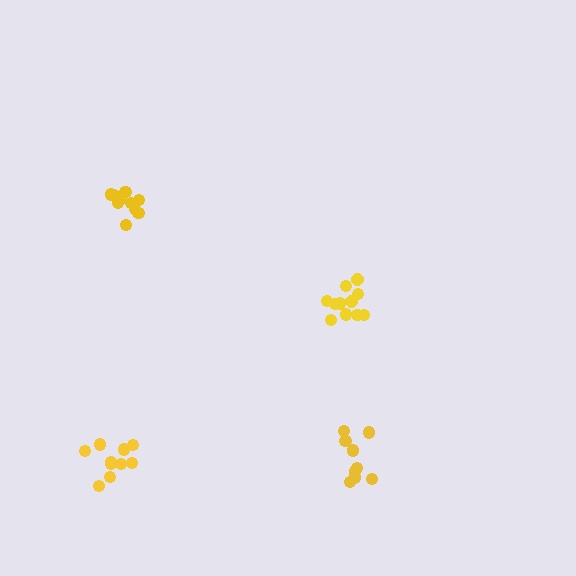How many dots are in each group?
Group 1: 10 dots, Group 2: 10 dots, Group 3: 11 dots, Group 4: 11 dots (42 total).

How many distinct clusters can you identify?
There are 4 distinct clusters.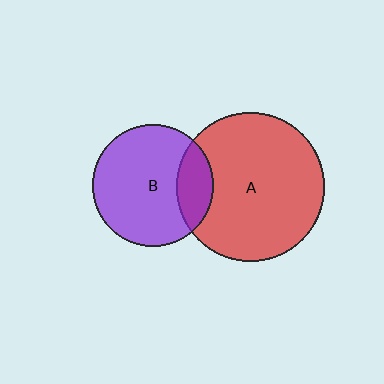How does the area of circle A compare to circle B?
Approximately 1.5 times.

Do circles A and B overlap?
Yes.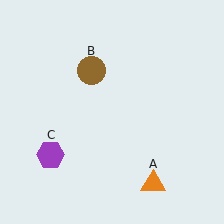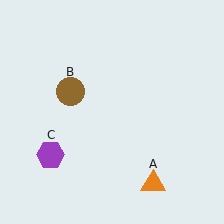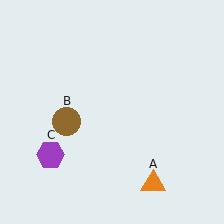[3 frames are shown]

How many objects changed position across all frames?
1 object changed position: brown circle (object B).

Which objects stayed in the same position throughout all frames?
Orange triangle (object A) and purple hexagon (object C) remained stationary.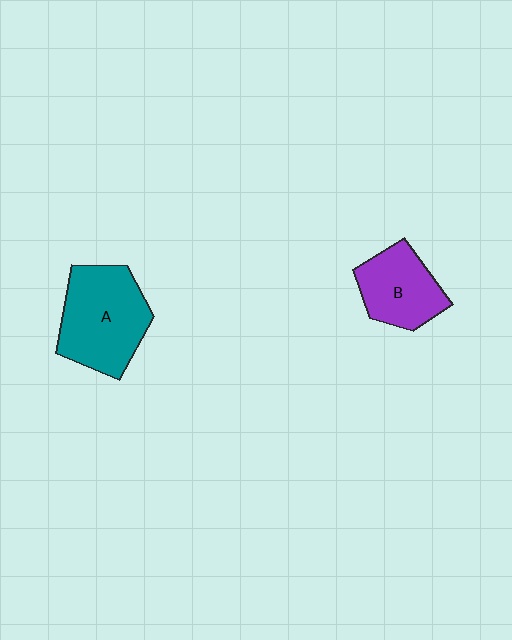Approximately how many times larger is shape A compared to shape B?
Approximately 1.5 times.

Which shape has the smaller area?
Shape B (purple).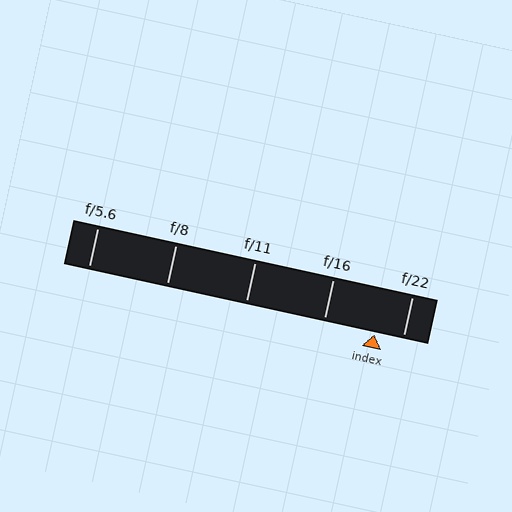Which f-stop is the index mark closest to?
The index mark is closest to f/22.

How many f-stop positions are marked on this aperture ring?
There are 5 f-stop positions marked.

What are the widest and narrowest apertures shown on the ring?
The widest aperture shown is f/5.6 and the narrowest is f/22.